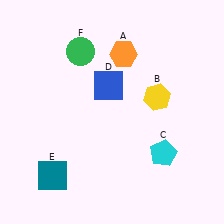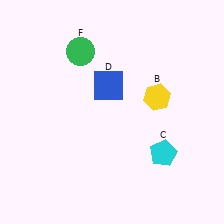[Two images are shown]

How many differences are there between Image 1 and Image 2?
There are 2 differences between the two images.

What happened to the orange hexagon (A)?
The orange hexagon (A) was removed in Image 2. It was in the top-right area of Image 1.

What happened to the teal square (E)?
The teal square (E) was removed in Image 2. It was in the bottom-left area of Image 1.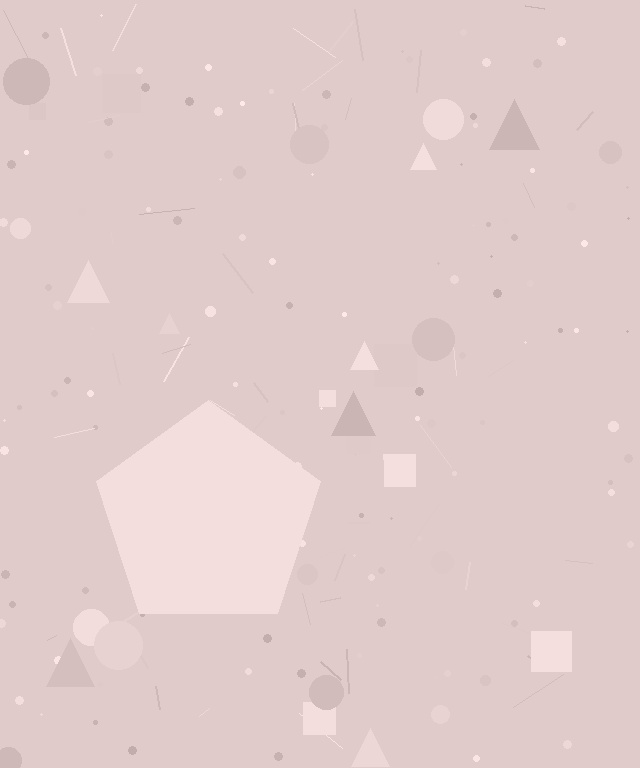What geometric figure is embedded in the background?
A pentagon is embedded in the background.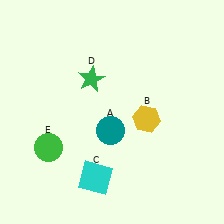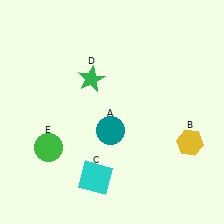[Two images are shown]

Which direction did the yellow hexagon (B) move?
The yellow hexagon (B) moved right.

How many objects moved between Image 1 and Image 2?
1 object moved between the two images.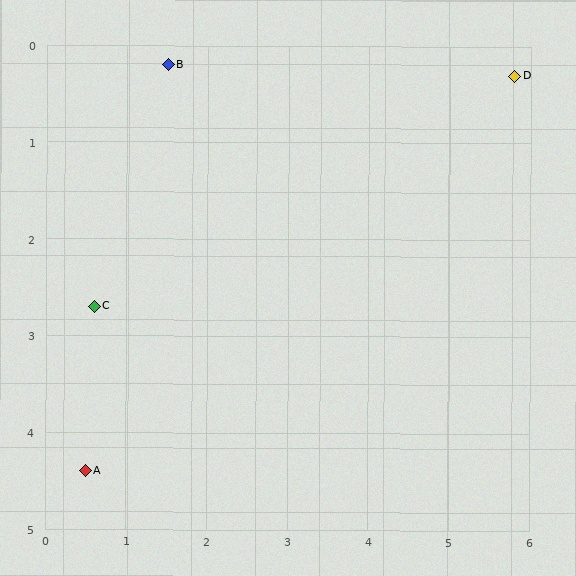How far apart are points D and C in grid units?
Points D and C are about 5.7 grid units apart.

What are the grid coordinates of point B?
Point B is at approximately (1.5, 0.2).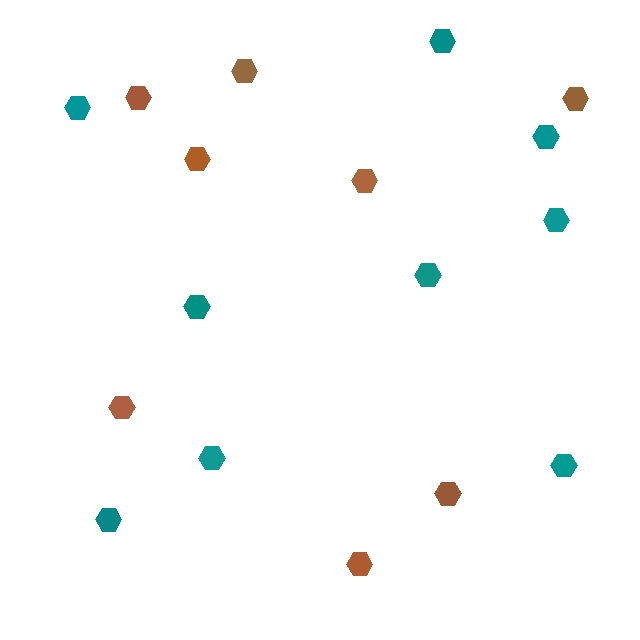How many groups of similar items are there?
There are 2 groups: one group of brown hexagons (8) and one group of teal hexagons (9).